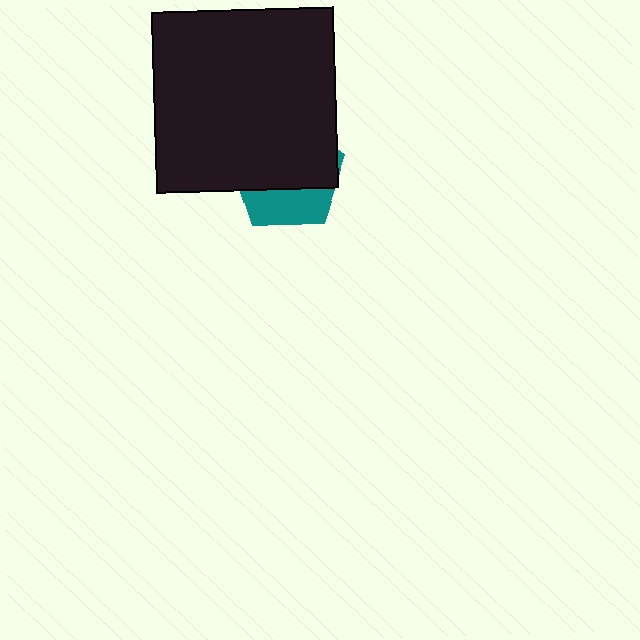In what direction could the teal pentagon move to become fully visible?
The teal pentagon could move down. That would shift it out from behind the black square entirely.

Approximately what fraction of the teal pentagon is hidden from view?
Roughly 68% of the teal pentagon is hidden behind the black square.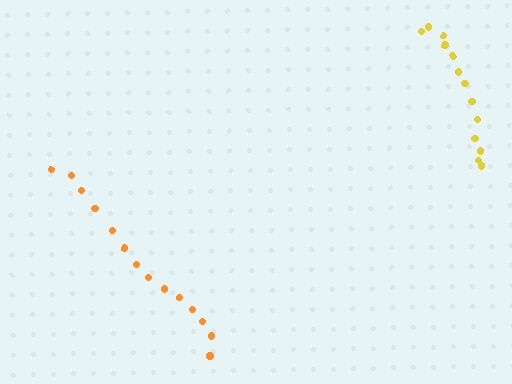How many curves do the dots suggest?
There are 2 distinct paths.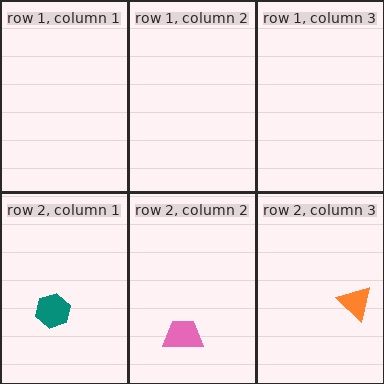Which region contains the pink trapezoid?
The row 2, column 2 region.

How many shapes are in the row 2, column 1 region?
1.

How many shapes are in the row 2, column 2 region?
1.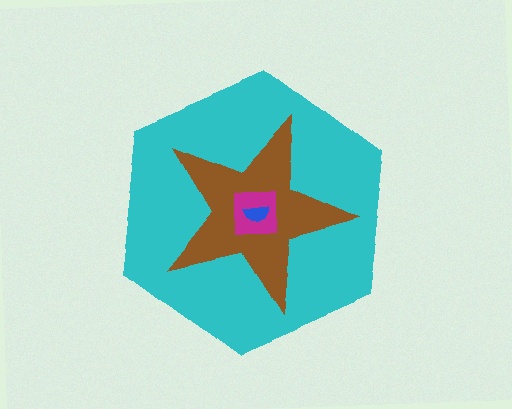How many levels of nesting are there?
4.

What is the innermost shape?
The blue semicircle.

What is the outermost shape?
The cyan hexagon.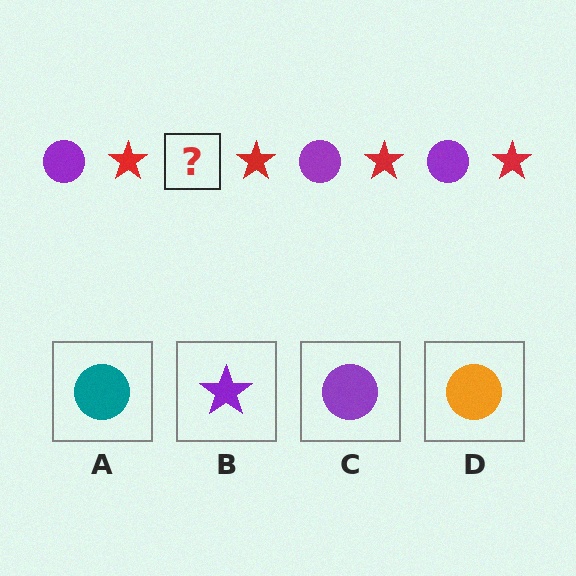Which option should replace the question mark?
Option C.